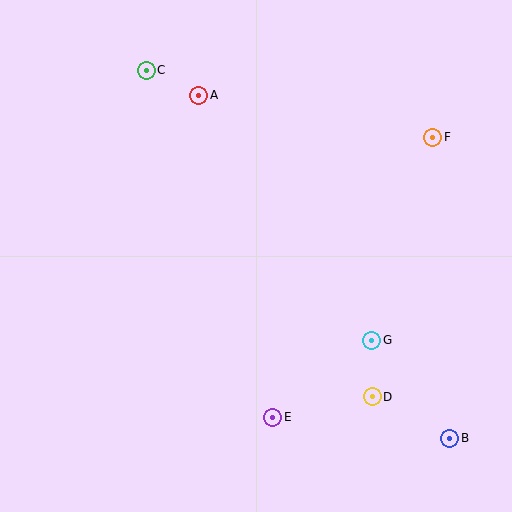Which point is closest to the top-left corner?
Point C is closest to the top-left corner.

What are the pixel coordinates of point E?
Point E is at (273, 417).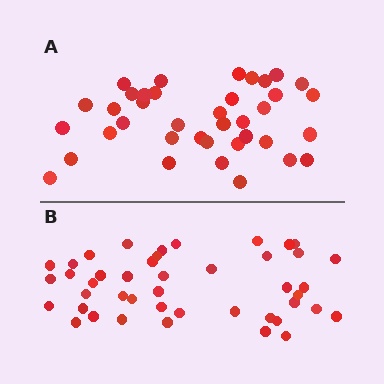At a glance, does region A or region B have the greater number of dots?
Region B (the bottom region) has more dots.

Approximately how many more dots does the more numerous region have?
Region B has about 6 more dots than region A.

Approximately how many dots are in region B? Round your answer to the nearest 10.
About 40 dots. (The exact count is 44, which rounds to 40.)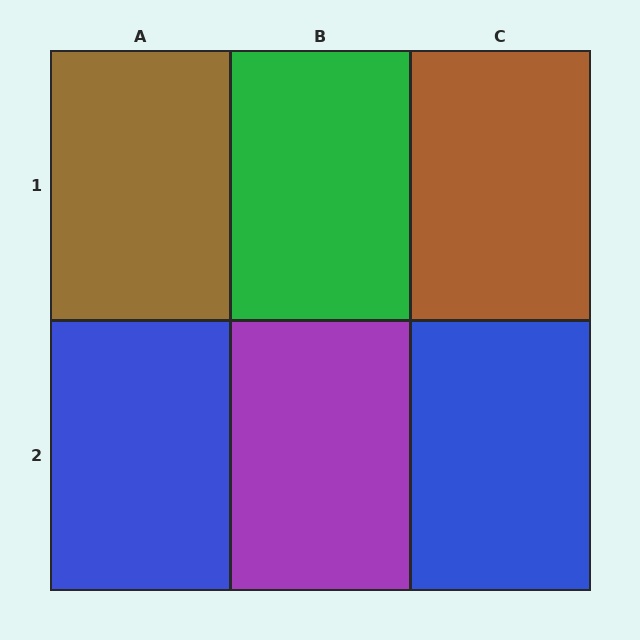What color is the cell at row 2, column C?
Blue.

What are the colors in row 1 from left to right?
Brown, green, brown.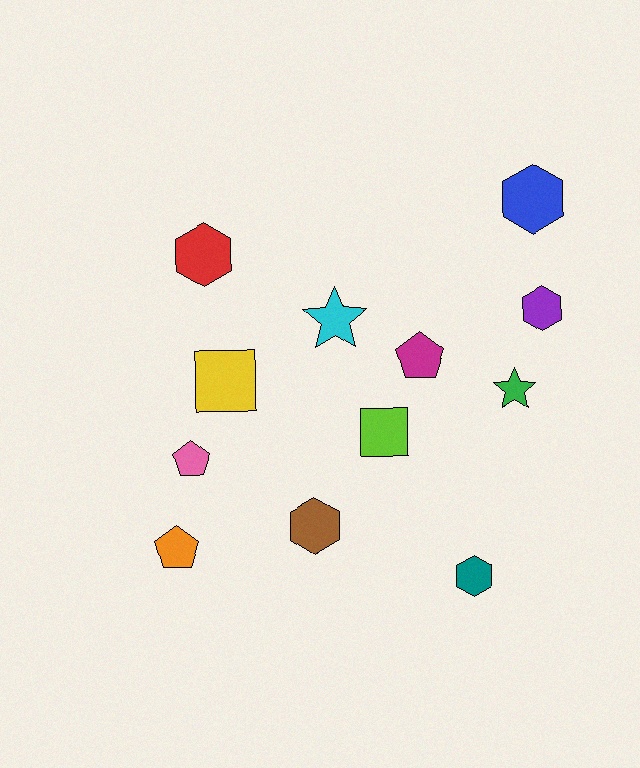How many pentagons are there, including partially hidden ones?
There are 3 pentagons.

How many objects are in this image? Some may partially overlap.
There are 12 objects.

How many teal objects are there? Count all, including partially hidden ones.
There is 1 teal object.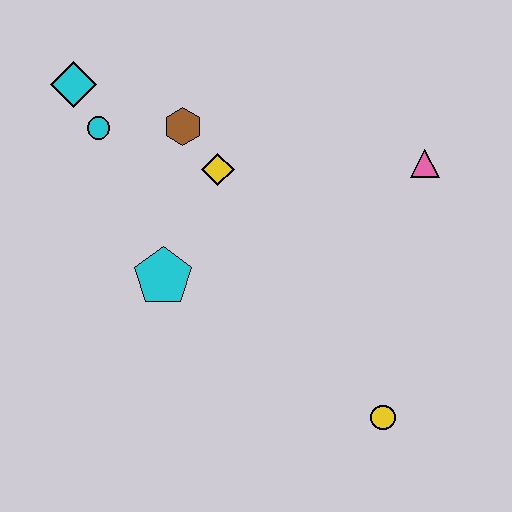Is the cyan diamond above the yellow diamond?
Yes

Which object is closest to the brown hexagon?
The yellow diamond is closest to the brown hexagon.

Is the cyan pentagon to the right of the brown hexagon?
No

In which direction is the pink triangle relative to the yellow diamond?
The pink triangle is to the right of the yellow diamond.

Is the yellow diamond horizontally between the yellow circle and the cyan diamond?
Yes